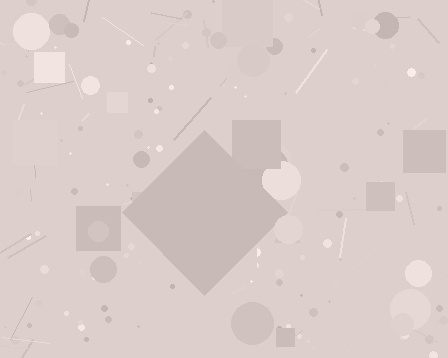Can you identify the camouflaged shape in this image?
The camouflaged shape is a diamond.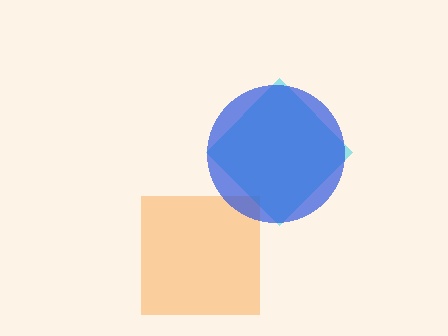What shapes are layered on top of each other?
The layered shapes are: an orange square, a cyan diamond, a blue circle.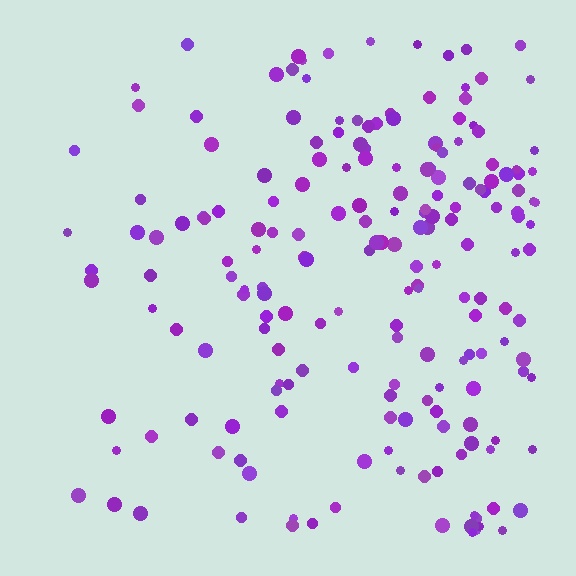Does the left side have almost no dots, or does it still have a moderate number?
Still a moderate number, just noticeably fewer than the right.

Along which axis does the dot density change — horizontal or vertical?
Horizontal.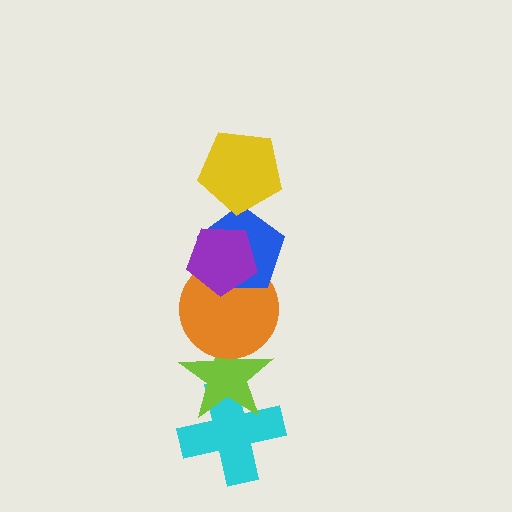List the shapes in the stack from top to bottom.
From top to bottom: the yellow pentagon, the purple pentagon, the blue pentagon, the orange circle, the lime star, the cyan cross.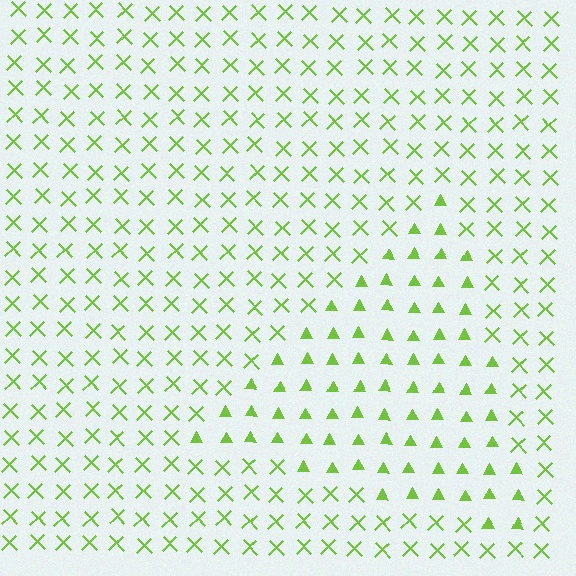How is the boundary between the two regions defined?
The boundary is defined by a change in element shape: triangles inside vs. X marks outside. All elements share the same color and spacing.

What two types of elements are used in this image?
The image uses triangles inside the triangle region and X marks outside it.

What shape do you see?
I see a triangle.